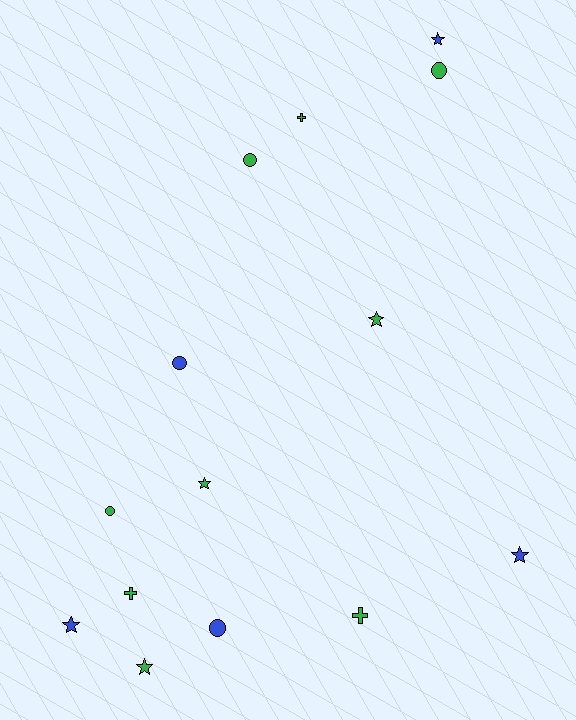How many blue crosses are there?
There are no blue crosses.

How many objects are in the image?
There are 14 objects.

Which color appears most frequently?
Green, with 9 objects.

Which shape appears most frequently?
Star, with 6 objects.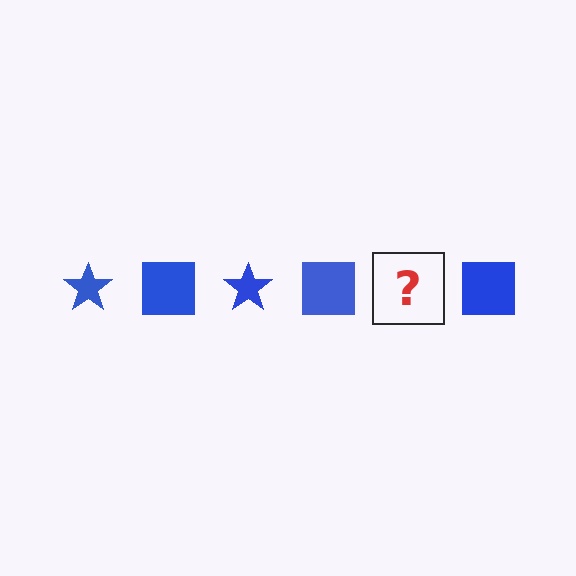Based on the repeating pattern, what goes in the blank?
The blank should be a blue star.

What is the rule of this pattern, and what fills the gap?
The rule is that the pattern cycles through star, square shapes in blue. The gap should be filled with a blue star.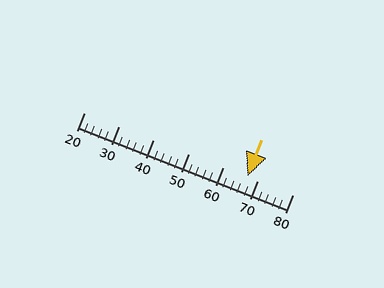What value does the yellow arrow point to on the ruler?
The yellow arrow points to approximately 67.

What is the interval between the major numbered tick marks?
The major tick marks are spaced 10 units apart.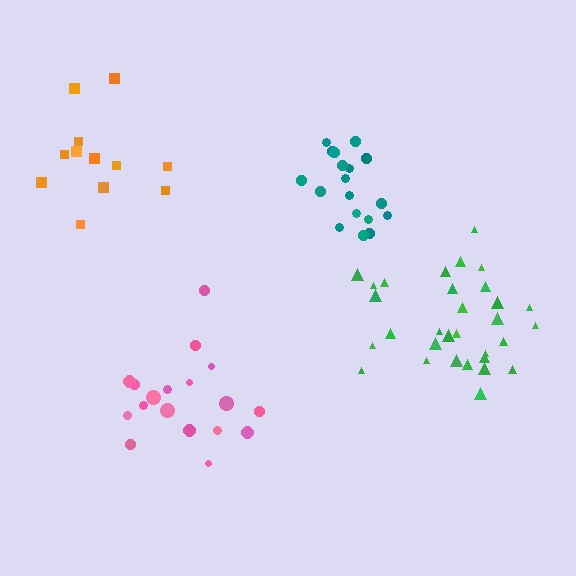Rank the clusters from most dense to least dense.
teal, pink, green, orange.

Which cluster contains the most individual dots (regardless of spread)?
Green (32).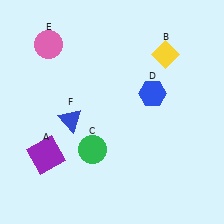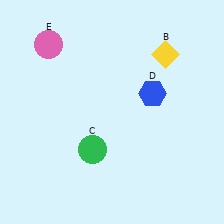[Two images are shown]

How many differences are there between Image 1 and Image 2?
There are 2 differences between the two images.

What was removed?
The purple square (A), the blue triangle (F) were removed in Image 2.